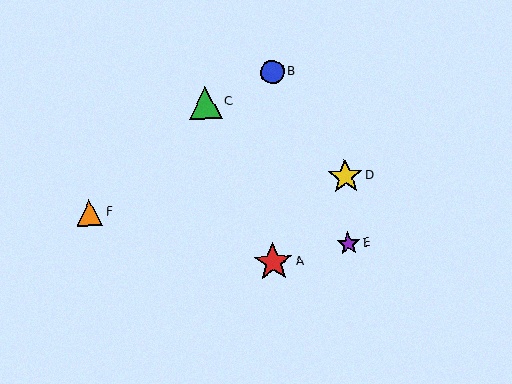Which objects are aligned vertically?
Objects D, E are aligned vertically.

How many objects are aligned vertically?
2 objects (D, E) are aligned vertically.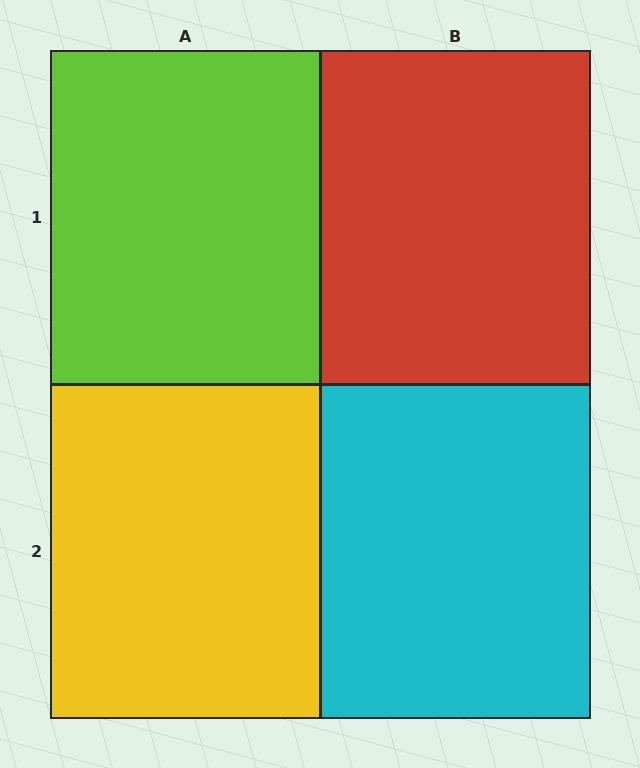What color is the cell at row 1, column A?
Lime.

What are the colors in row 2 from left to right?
Yellow, cyan.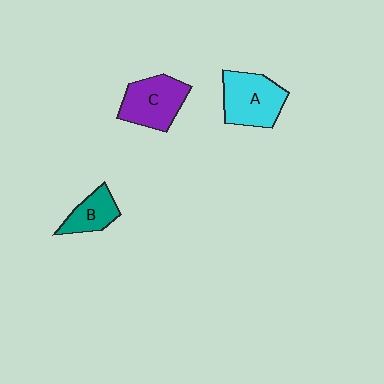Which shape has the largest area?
Shape A (cyan).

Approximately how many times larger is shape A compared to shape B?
Approximately 1.7 times.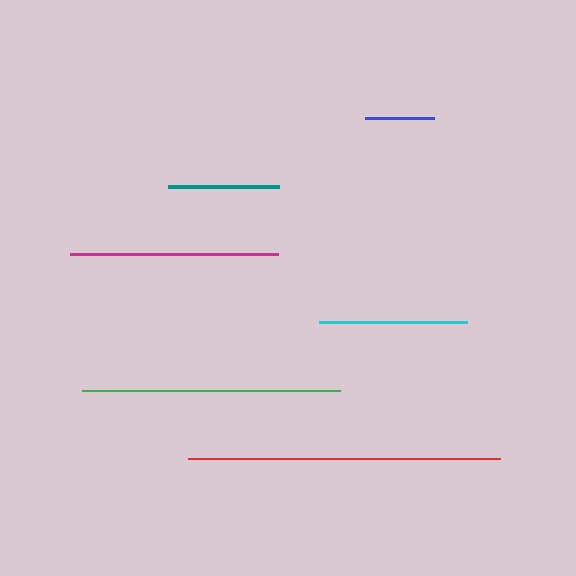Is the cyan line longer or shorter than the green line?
The green line is longer than the cyan line.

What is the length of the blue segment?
The blue segment is approximately 69 pixels long.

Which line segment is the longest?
The red line is the longest at approximately 312 pixels.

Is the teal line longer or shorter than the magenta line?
The magenta line is longer than the teal line.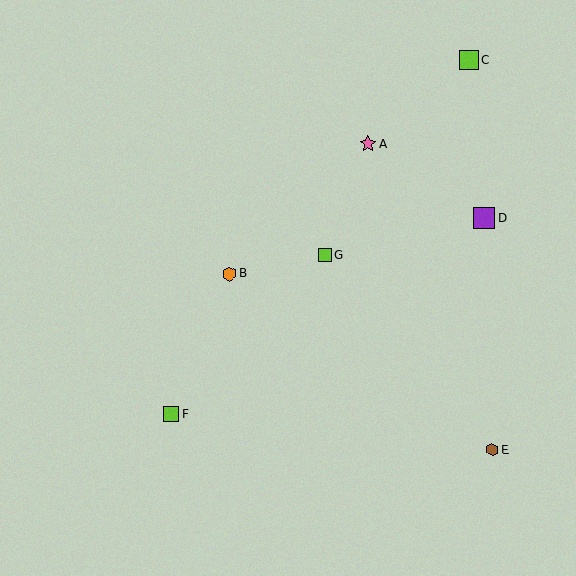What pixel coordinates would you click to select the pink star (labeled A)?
Click at (368, 144) to select the pink star A.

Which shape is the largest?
The purple square (labeled D) is the largest.